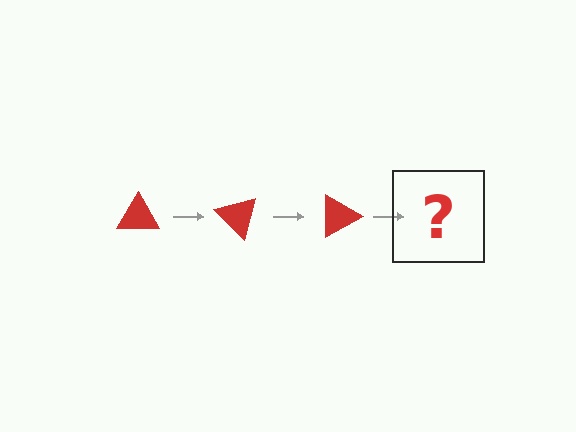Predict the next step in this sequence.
The next step is a red triangle rotated 135 degrees.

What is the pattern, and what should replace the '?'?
The pattern is that the triangle rotates 45 degrees each step. The '?' should be a red triangle rotated 135 degrees.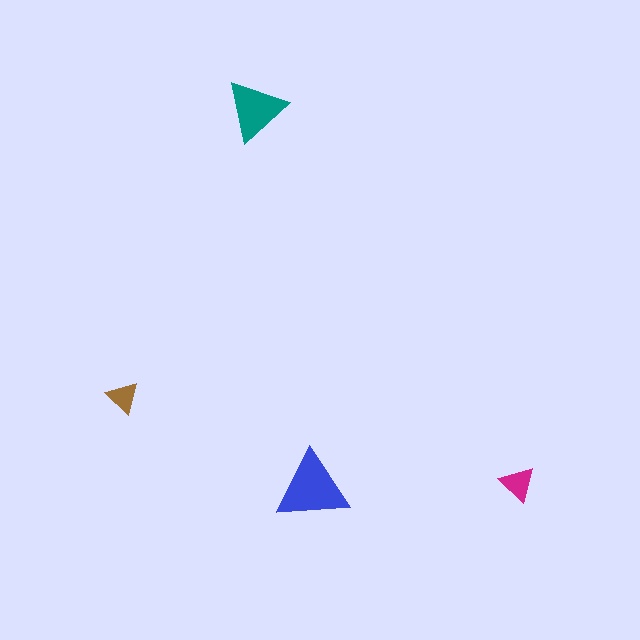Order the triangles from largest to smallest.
the blue one, the teal one, the magenta one, the brown one.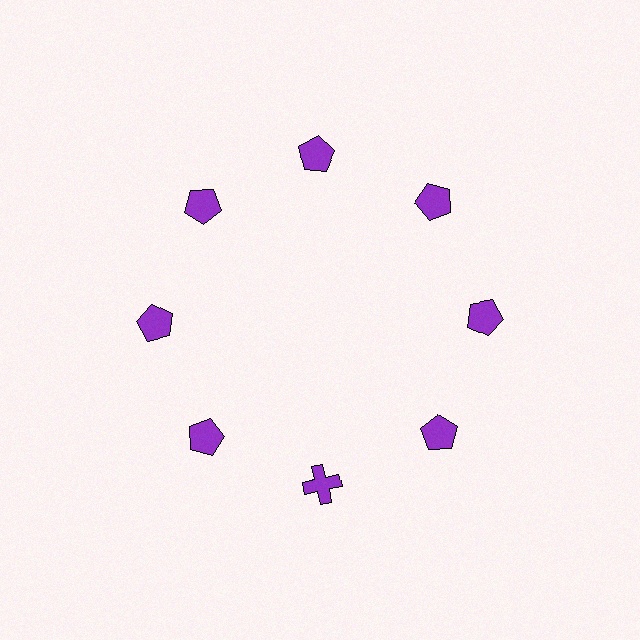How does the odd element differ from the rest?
It has a different shape: cross instead of pentagon.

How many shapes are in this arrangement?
There are 8 shapes arranged in a ring pattern.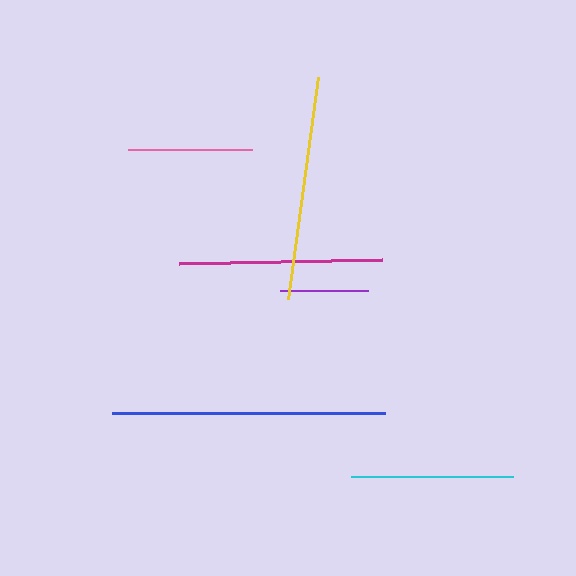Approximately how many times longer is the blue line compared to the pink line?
The blue line is approximately 2.2 times the length of the pink line.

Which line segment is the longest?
The blue line is the longest at approximately 273 pixels.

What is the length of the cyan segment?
The cyan segment is approximately 162 pixels long.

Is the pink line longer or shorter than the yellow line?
The yellow line is longer than the pink line.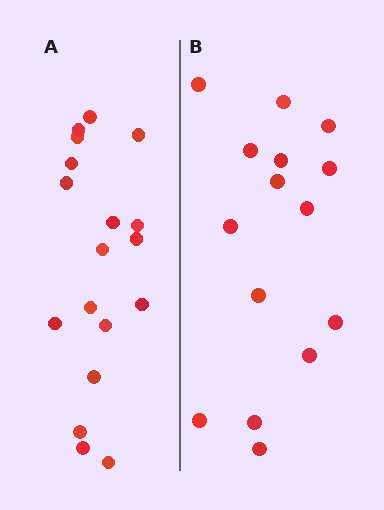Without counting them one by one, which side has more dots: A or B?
Region A (the left region) has more dots.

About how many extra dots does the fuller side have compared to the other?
Region A has just a few more — roughly 2 or 3 more dots than region B.